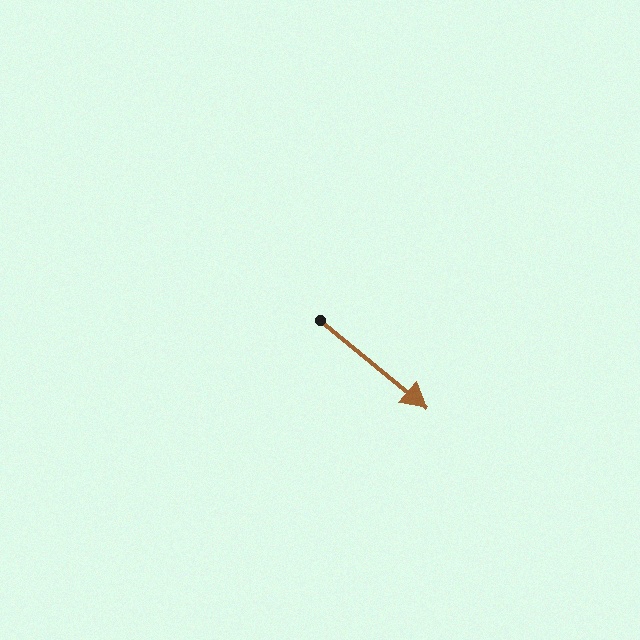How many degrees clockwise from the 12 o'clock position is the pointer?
Approximately 129 degrees.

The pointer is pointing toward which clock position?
Roughly 4 o'clock.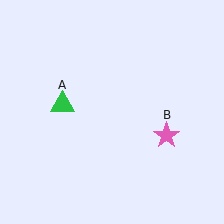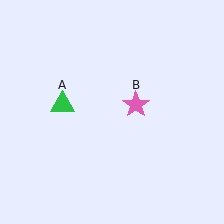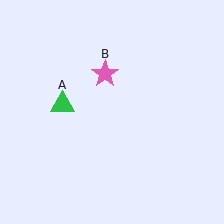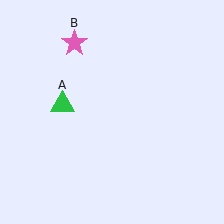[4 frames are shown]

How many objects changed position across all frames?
1 object changed position: pink star (object B).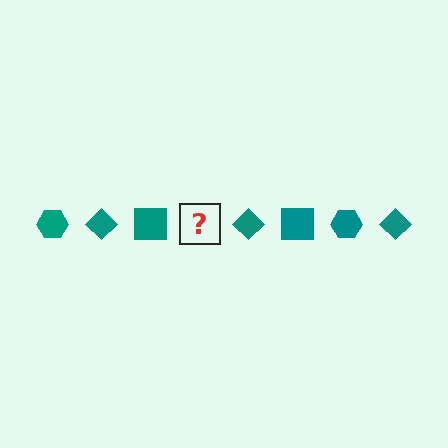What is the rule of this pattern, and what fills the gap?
The rule is that the pattern cycles through hexagon, diamond, square shapes in teal. The gap should be filled with a teal hexagon.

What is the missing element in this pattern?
The missing element is a teal hexagon.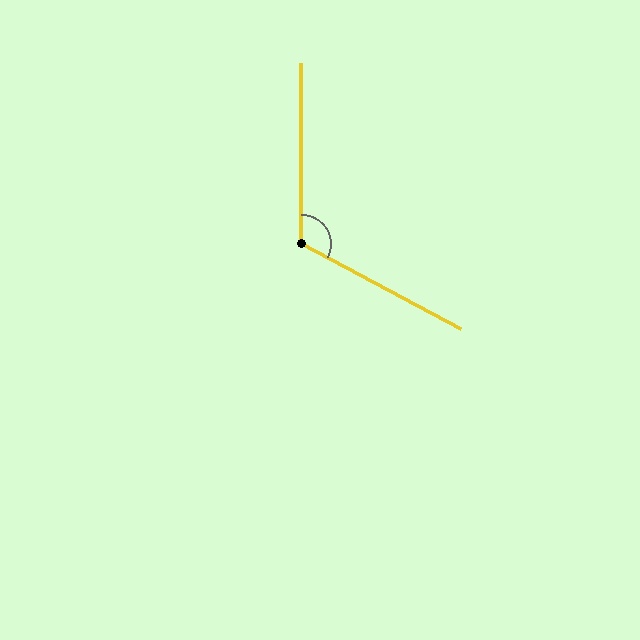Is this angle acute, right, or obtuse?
It is obtuse.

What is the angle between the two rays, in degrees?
Approximately 118 degrees.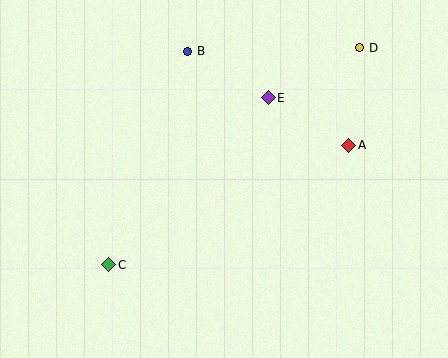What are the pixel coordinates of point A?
Point A is at (349, 145).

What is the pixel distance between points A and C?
The distance between A and C is 268 pixels.